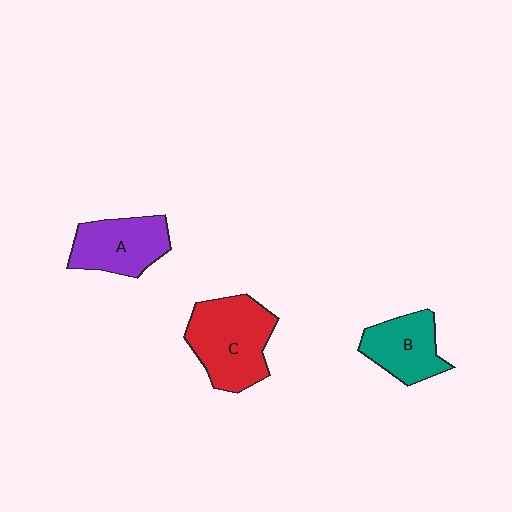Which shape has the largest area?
Shape C (red).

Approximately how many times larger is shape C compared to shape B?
Approximately 1.5 times.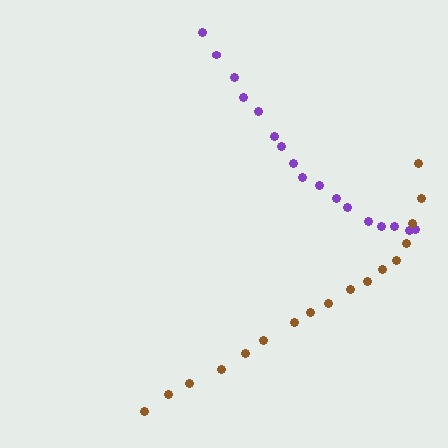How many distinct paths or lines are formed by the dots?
There are 2 distinct paths.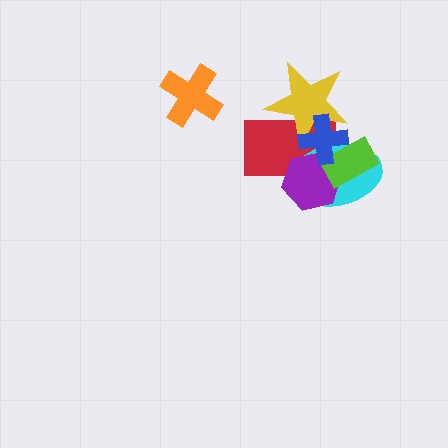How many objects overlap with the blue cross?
5 objects overlap with the blue cross.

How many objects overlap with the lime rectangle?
4 objects overlap with the lime rectangle.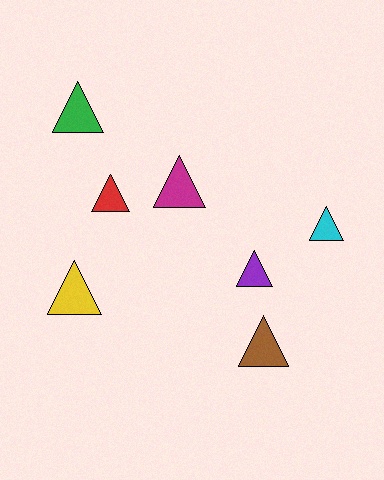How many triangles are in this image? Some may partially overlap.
There are 7 triangles.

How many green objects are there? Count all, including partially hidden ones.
There is 1 green object.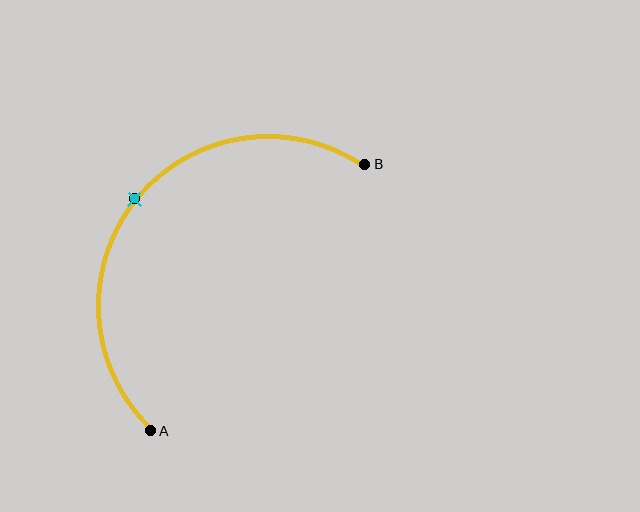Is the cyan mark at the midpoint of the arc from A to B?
Yes. The cyan mark lies on the arc at equal arc-length from both A and B — it is the arc midpoint.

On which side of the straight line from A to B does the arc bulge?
The arc bulges above and to the left of the straight line connecting A and B.